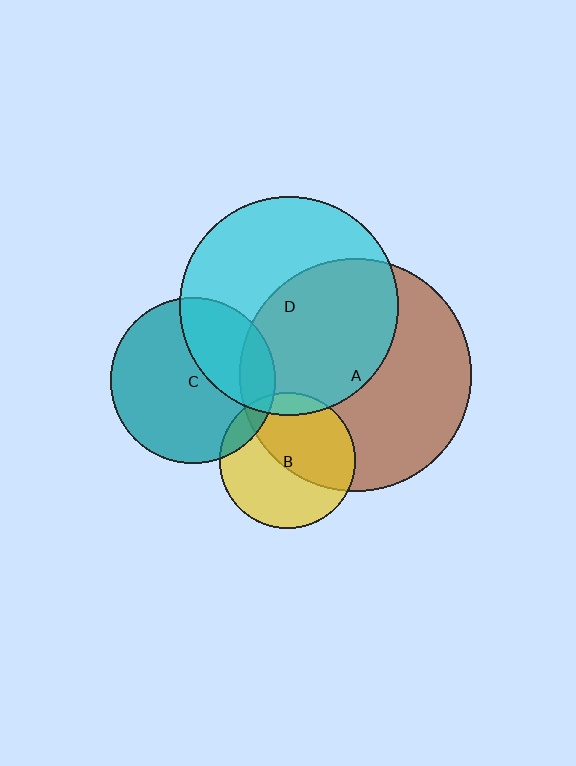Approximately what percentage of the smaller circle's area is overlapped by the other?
Approximately 50%.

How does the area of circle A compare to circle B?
Approximately 2.9 times.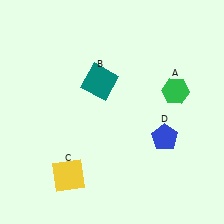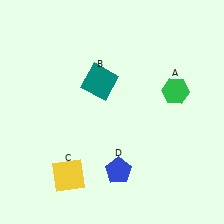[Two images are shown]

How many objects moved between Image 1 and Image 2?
1 object moved between the two images.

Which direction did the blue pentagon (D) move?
The blue pentagon (D) moved left.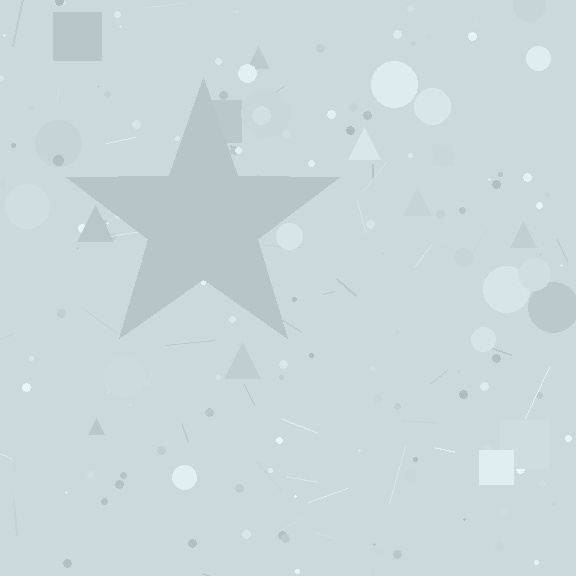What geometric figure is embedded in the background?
A star is embedded in the background.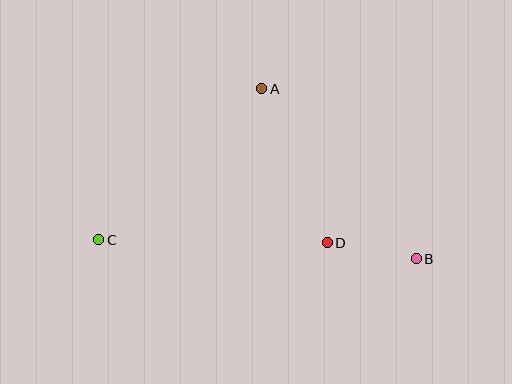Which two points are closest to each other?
Points B and D are closest to each other.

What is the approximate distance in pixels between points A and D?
The distance between A and D is approximately 167 pixels.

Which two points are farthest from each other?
Points B and C are farthest from each other.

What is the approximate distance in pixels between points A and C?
The distance between A and C is approximately 222 pixels.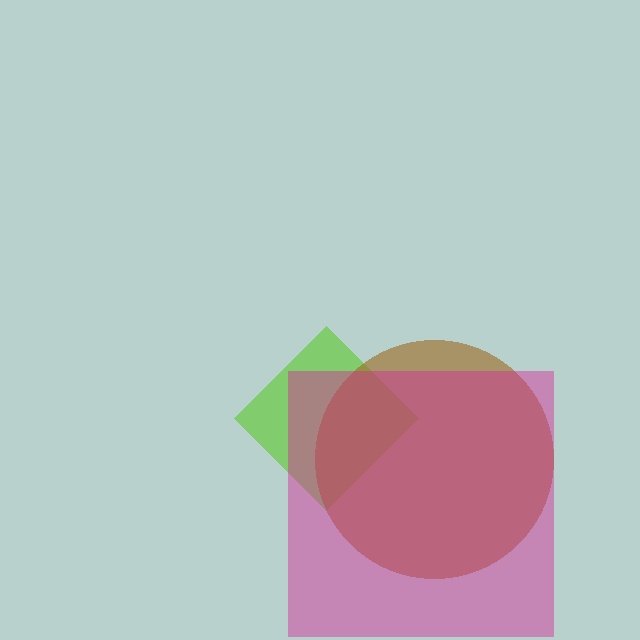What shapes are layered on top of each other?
The layered shapes are: a lime diamond, a brown circle, a magenta square.